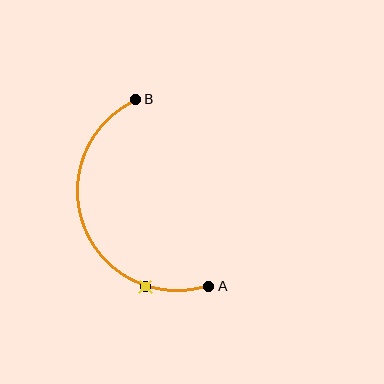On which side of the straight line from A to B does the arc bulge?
The arc bulges to the left of the straight line connecting A and B.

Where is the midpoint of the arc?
The arc midpoint is the point on the curve farthest from the straight line joining A and B. It sits to the left of that line.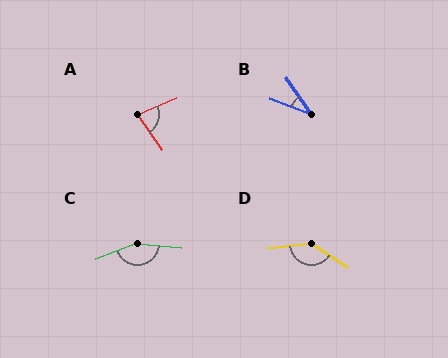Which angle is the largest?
C, at approximately 154 degrees.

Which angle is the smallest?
B, at approximately 34 degrees.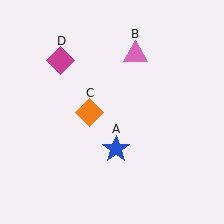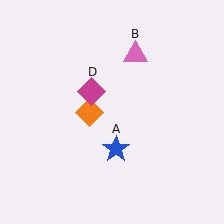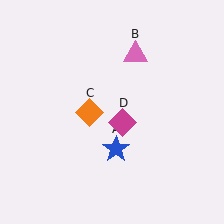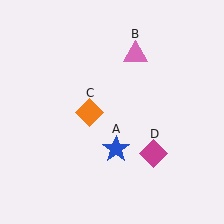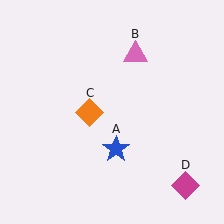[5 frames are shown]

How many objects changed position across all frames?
1 object changed position: magenta diamond (object D).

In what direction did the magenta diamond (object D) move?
The magenta diamond (object D) moved down and to the right.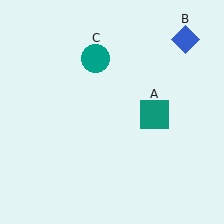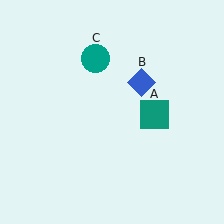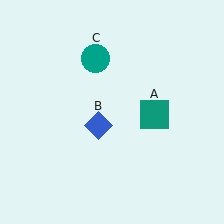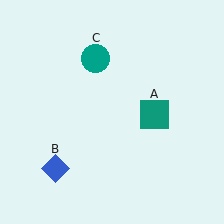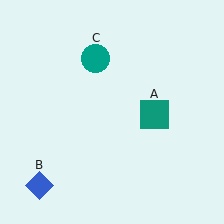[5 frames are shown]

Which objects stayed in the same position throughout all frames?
Teal square (object A) and teal circle (object C) remained stationary.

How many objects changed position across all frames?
1 object changed position: blue diamond (object B).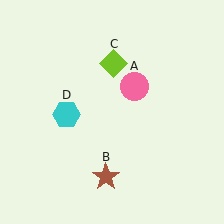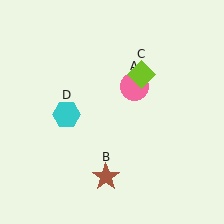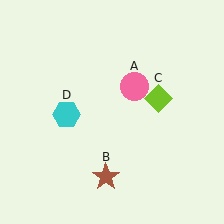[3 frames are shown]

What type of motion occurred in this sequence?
The lime diamond (object C) rotated clockwise around the center of the scene.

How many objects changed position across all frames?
1 object changed position: lime diamond (object C).